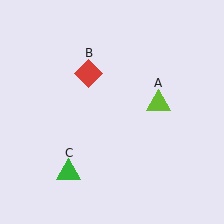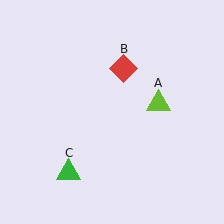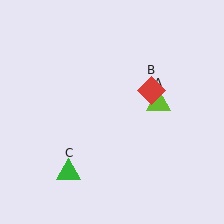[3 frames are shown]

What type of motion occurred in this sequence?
The red diamond (object B) rotated clockwise around the center of the scene.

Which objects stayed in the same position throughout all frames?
Lime triangle (object A) and green triangle (object C) remained stationary.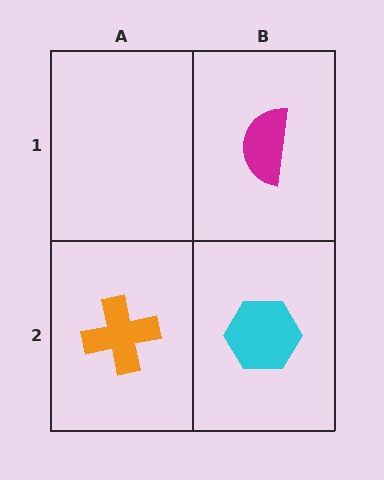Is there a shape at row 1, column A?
No, that cell is empty.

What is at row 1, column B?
A magenta semicircle.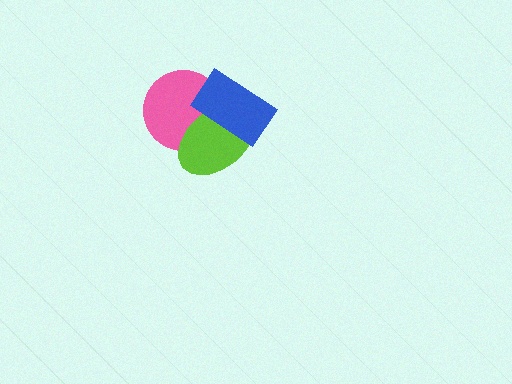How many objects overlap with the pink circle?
2 objects overlap with the pink circle.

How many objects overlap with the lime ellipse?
2 objects overlap with the lime ellipse.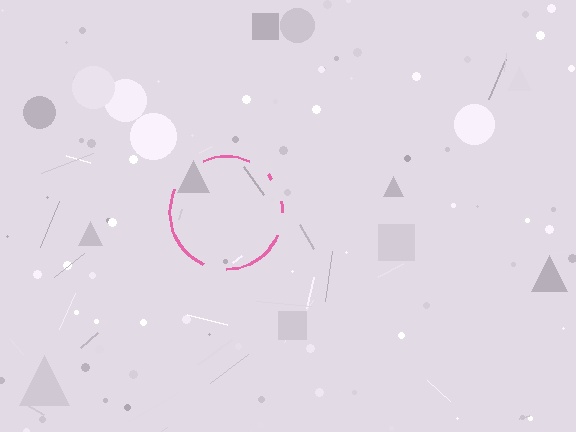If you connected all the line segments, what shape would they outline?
They would outline a circle.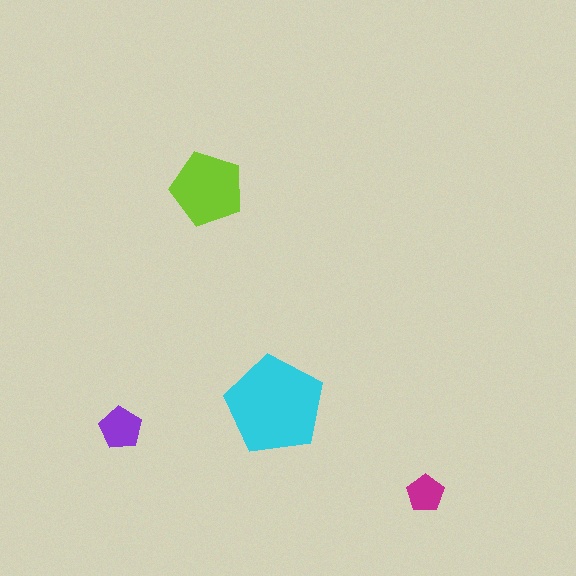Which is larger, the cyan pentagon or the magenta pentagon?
The cyan one.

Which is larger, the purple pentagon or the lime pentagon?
The lime one.